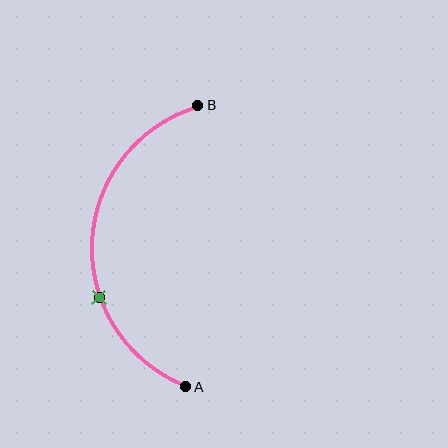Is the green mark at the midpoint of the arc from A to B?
No. The green mark lies on the arc but is closer to endpoint A. The arc midpoint would be at the point on the curve equidistant along the arc from both A and B.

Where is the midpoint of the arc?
The arc midpoint is the point on the curve farthest from the straight line joining A and B. It sits to the left of that line.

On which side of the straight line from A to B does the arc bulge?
The arc bulges to the left of the straight line connecting A and B.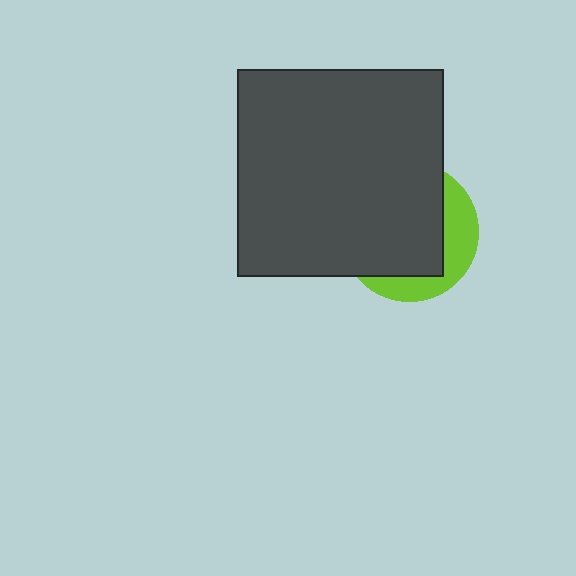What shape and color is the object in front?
The object in front is a dark gray square.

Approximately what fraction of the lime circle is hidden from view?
Roughly 69% of the lime circle is hidden behind the dark gray square.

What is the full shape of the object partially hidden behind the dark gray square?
The partially hidden object is a lime circle.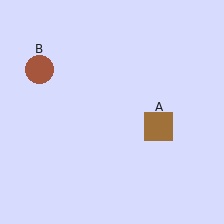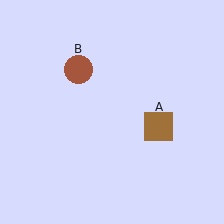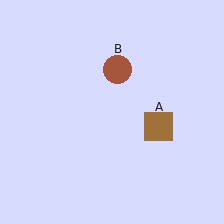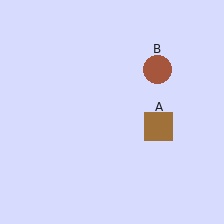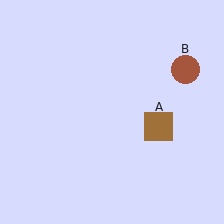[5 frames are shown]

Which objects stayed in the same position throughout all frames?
Brown square (object A) remained stationary.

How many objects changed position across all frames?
1 object changed position: brown circle (object B).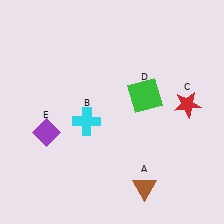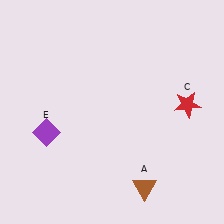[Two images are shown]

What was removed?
The cyan cross (B), the green square (D) were removed in Image 2.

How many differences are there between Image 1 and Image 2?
There are 2 differences between the two images.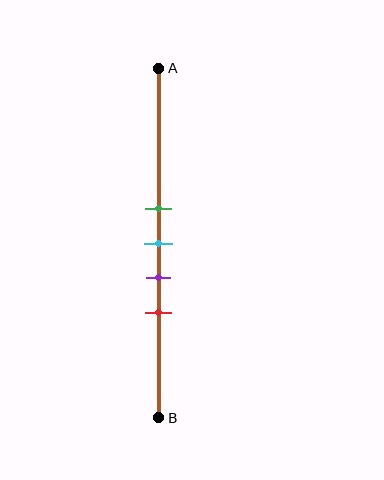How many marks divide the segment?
There are 4 marks dividing the segment.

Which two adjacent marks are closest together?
The green and cyan marks are the closest adjacent pair.